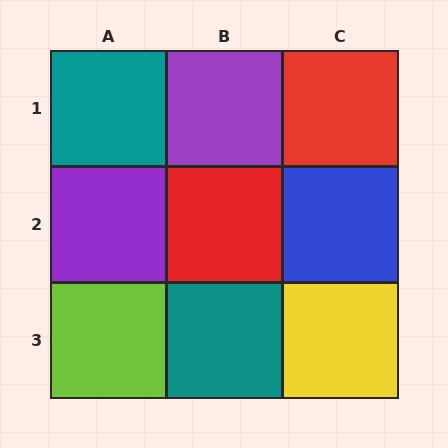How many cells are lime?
1 cell is lime.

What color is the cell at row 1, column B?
Purple.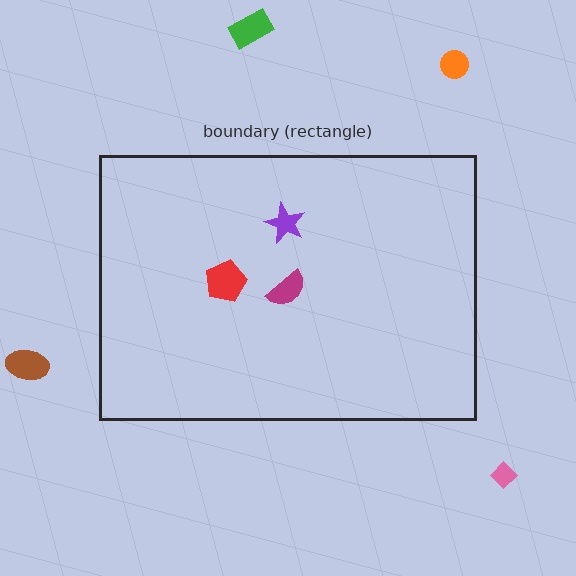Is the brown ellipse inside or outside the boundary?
Outside.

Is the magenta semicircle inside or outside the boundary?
Inside.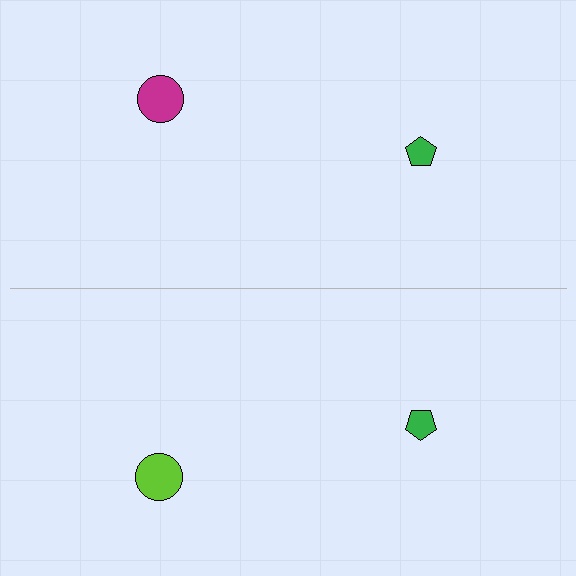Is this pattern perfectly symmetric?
No, the pattern is not perfectly symmetric. The lime circle on the bottom side breaks the symmetry — its mirror counterpart is magenta.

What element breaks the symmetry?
The lime circle on the bottom side breaks the symmetry — its mirror counterpart is magenta.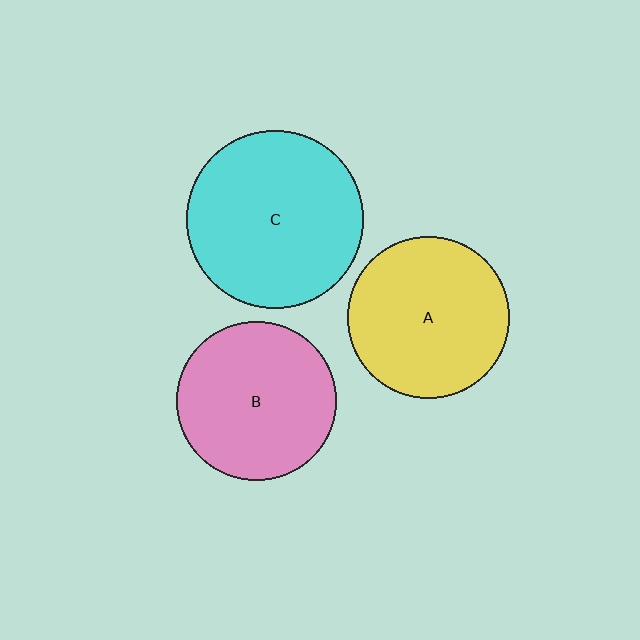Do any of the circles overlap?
No, none of the circles overlap.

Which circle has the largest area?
Circle C (cyan).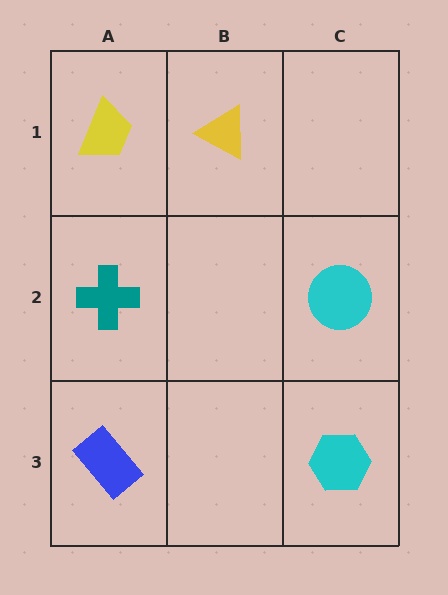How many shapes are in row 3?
2 shapes.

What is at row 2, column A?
A teal cross.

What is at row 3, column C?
A cyan hexagon.